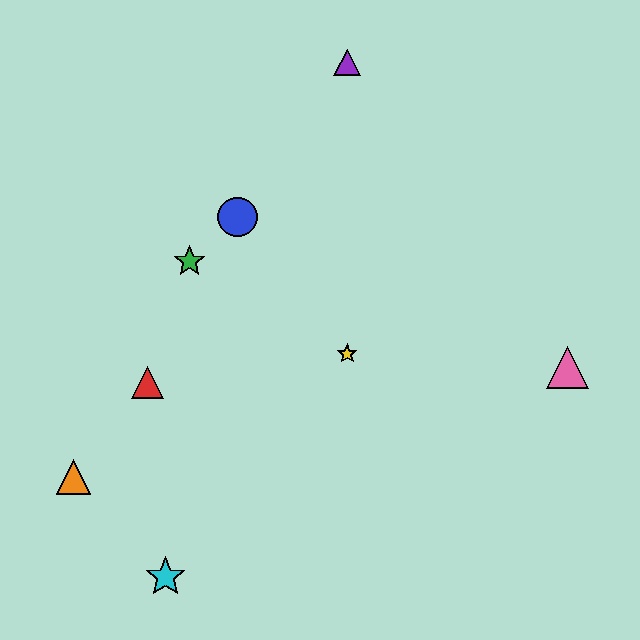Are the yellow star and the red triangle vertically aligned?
No, the yellow star is at x≈347 and the red triangle is at x≈147.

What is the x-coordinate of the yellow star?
The yellow star is at x≈347.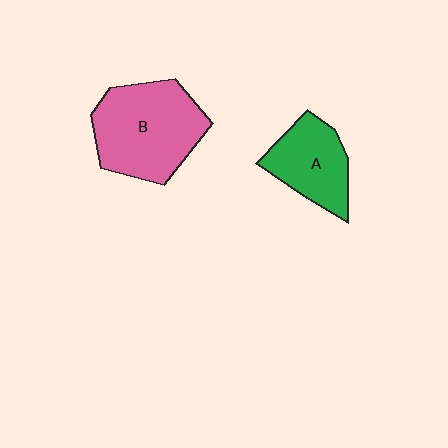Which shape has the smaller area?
Shape A (green).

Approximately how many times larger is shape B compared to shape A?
Approximately 1.6 times.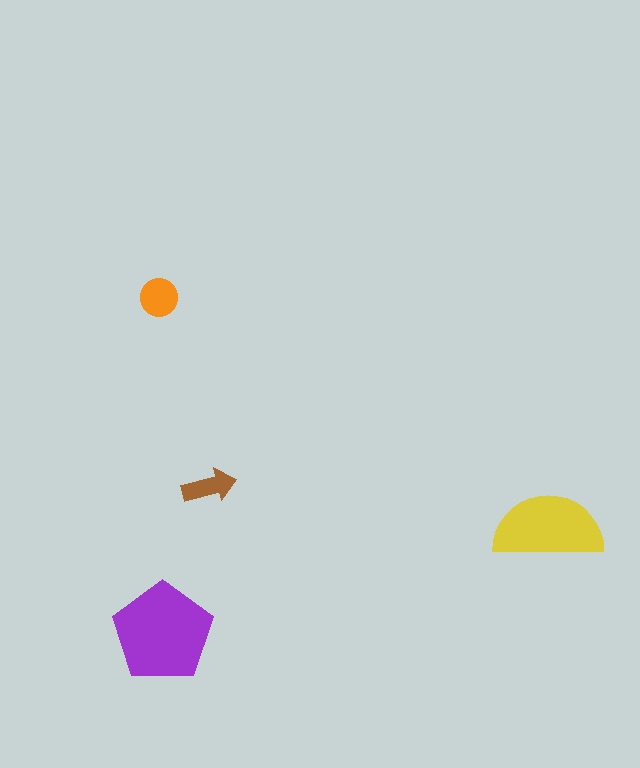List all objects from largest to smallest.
The purple pentagon, the yellow semicircle, the orange circle, the brown arrow.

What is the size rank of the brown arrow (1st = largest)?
4th.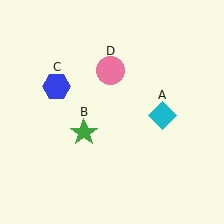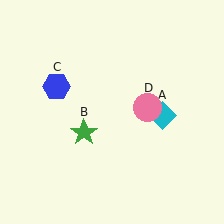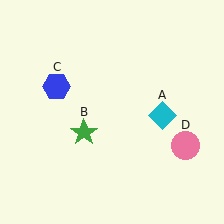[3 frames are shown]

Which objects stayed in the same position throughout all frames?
Cyan diamond (object A) and green star (object B) and blue hexagon (object C) remained stationary.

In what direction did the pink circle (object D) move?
The pink circle (object D) moved down and to the right.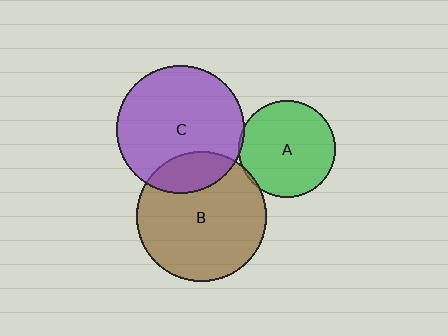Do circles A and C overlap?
Yes.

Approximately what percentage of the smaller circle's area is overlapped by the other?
Approximately 5%.